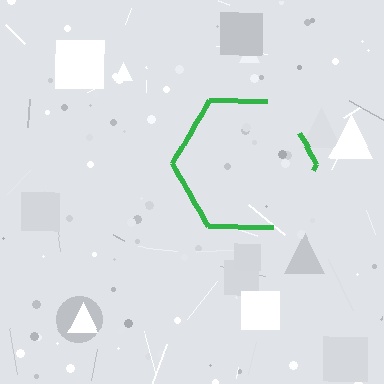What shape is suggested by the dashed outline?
The dashed outline suggests a hexagon.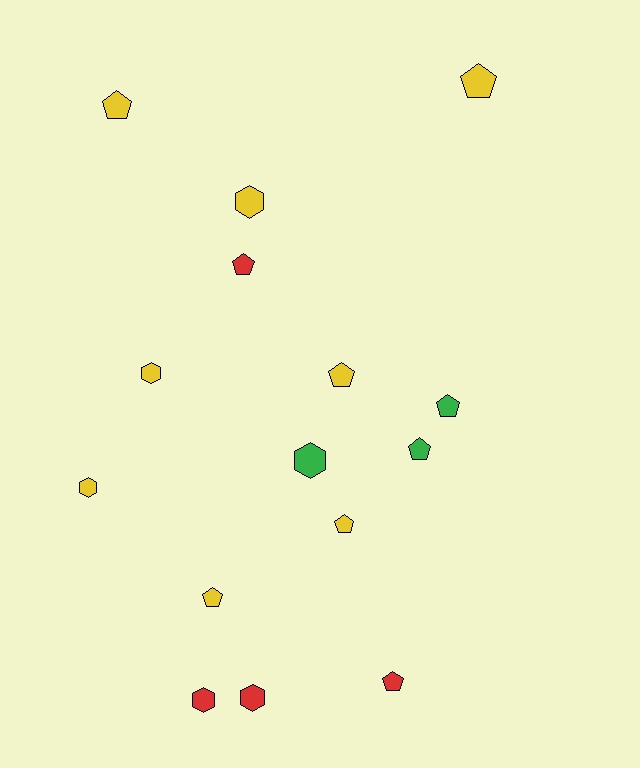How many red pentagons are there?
There are 2 red pentagons.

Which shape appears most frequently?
Pentagon, with 9 objects.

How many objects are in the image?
There are 15 objects.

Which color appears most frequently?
Yellow, with 8 objects.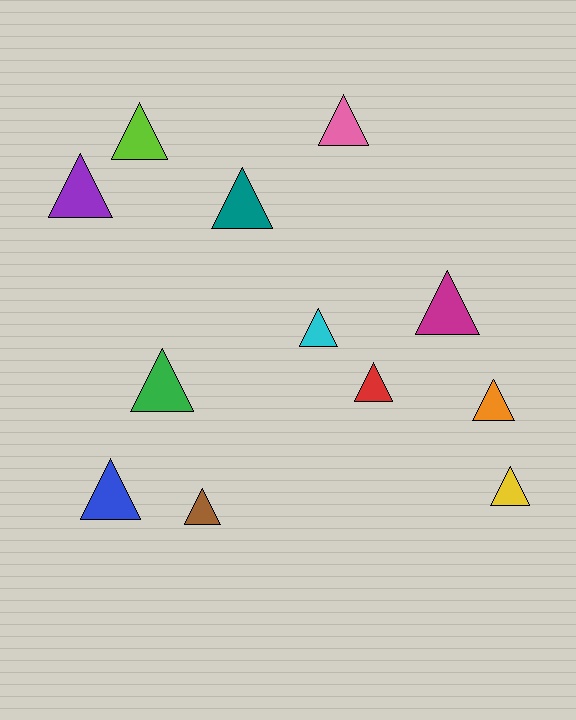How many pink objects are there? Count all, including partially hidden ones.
There is 1 pink object.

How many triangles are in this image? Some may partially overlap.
There are 12 triangles.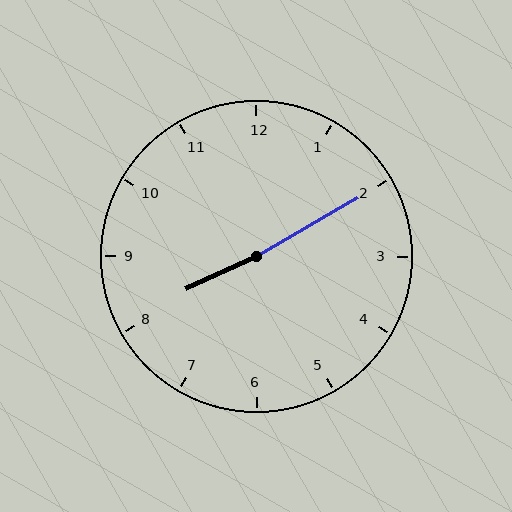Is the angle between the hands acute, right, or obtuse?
It is obtuse.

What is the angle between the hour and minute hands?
Approximately 175 degrees.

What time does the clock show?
8:10.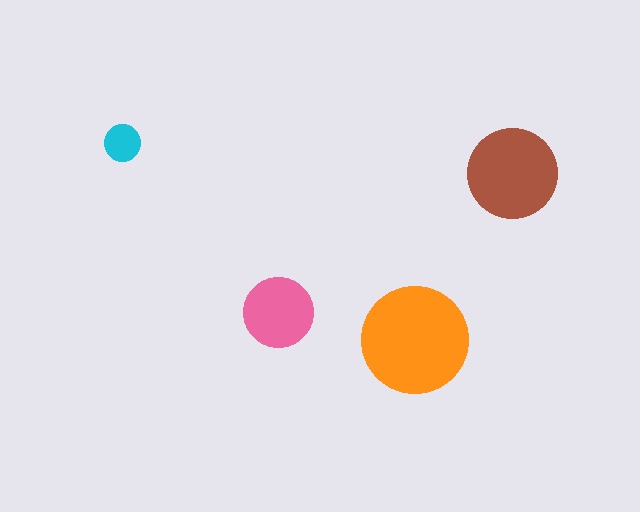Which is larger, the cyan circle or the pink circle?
The pink one.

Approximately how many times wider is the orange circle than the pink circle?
About 1.5 times wider.